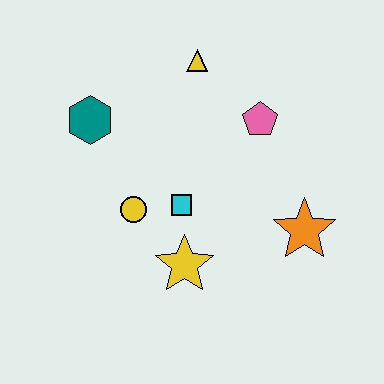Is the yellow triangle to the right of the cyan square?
Yes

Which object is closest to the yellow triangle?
The pink pentagon is closest to the yellow triangle.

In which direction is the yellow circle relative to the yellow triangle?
The yellow circle is below the yellow triangle.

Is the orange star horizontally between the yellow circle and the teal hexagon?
No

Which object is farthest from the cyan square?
The yellow triangle is farthest from the cyan square.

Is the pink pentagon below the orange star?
No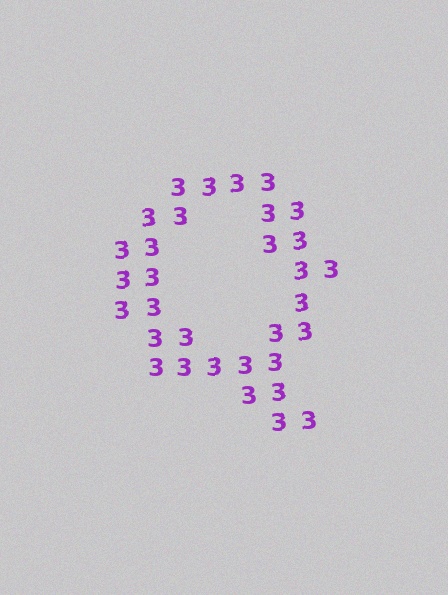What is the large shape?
The large shape is the letter Q.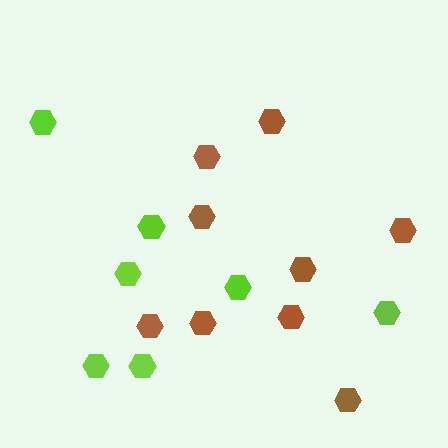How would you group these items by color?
There are 2 groups: one group of lime hexagons (7) and one group of brown hexagons (9).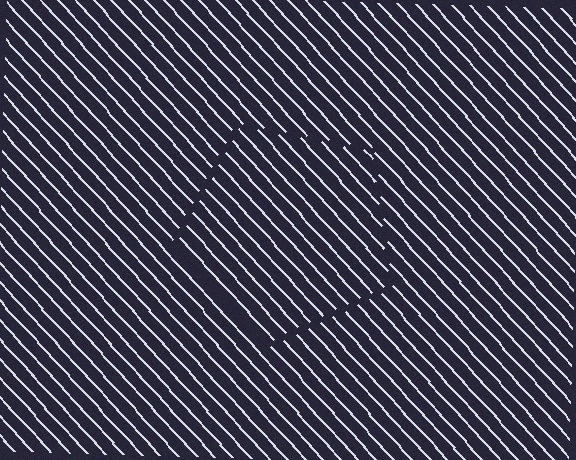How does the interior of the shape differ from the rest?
The interior of the shape contains the same grating, shifted by half a period — the contour is defined by the phase discontinuity where line-ends from the inner and outer gratings abut.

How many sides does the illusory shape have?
5 sides — the line-ends trace a pentagon.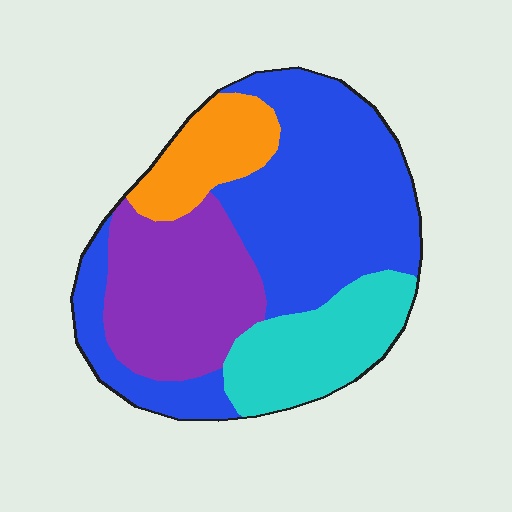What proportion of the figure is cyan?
Cyan takes up less than a quarter of the figure.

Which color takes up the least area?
Orange, at roughly 10%.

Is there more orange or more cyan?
Cyan.